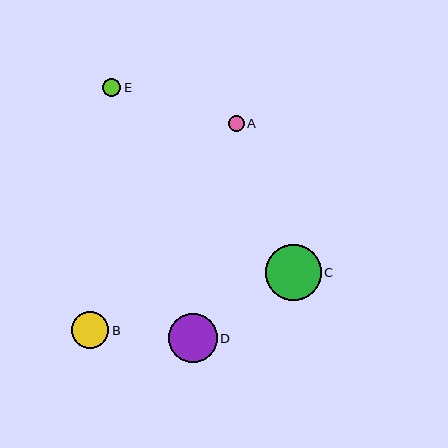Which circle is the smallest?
Circle A is the smallest with a size of approximately 16 pixels.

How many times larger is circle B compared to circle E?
Circle B is approximately 2.0 times the size of circle E.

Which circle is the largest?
Circle C is the largest with a size of approximately 56 pixels.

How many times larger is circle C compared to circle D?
Circle C is approximately 1.1 times the size of circle D.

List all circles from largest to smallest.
From largest to smallest: C, D, B, E, A.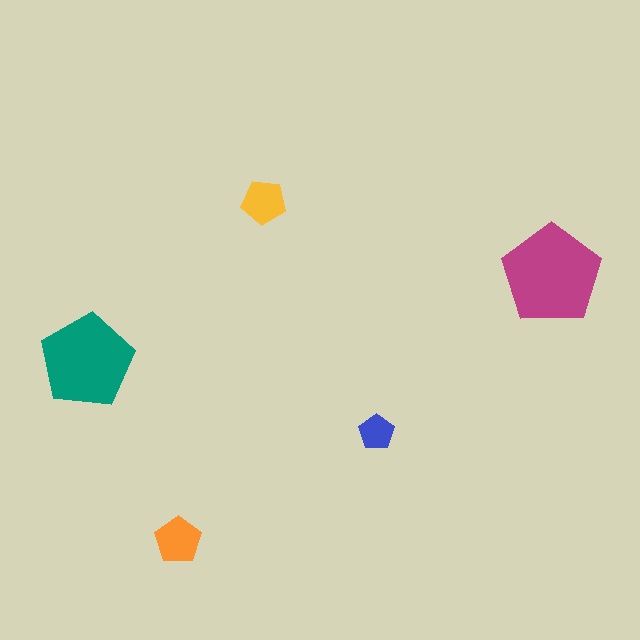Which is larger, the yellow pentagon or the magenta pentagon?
The magenta one.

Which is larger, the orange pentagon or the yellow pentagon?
The orange one.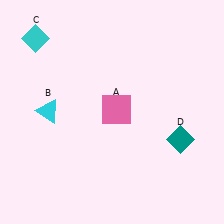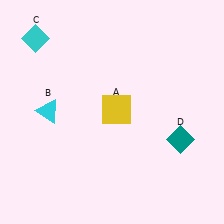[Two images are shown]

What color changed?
The square (A) changed from pink in Image 1 to yellow in Image 2.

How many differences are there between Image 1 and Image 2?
There is 1 difference between the two images.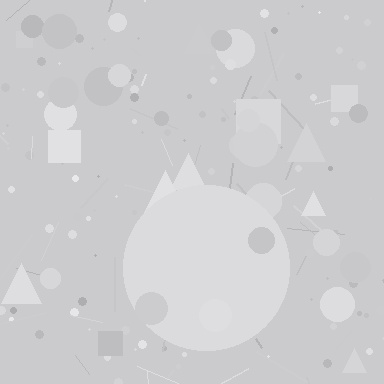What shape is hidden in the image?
A circle is hidden in the image.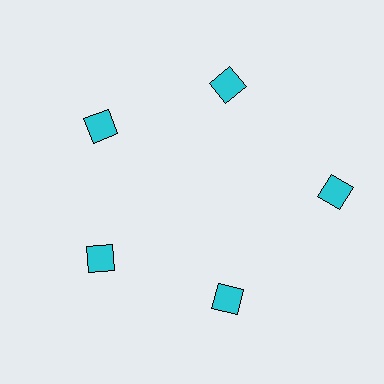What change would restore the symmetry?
The symmetry would be restored by moving it inward, back onto the ring so that all 5 diamonds sit at equal angles and equal distance from the center.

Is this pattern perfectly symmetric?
No. The 5 cyan diamonds are arranged in a ring, but one element near the 3 o'clock position is pushed outward from the center, breaking the 5-fold rotational symmetry.